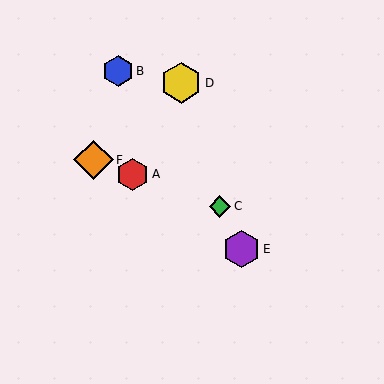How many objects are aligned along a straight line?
3 objects (A, C, F) are aligned along a straight line.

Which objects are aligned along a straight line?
Objects A, C, F are aligned along a straight line.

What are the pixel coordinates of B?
Object B is at (118, 71).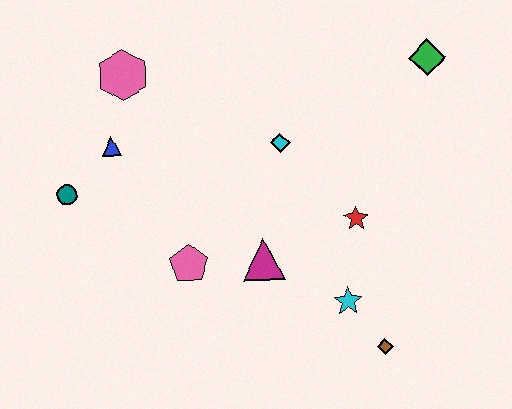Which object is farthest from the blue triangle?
The brown diamond is farthest from the blue triangle.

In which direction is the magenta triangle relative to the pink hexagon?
The magenta triangle is below the pink hexagon.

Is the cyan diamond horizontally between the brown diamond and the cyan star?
No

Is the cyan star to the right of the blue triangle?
Yes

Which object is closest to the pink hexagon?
The blue triangle is closest to the pink hexagon.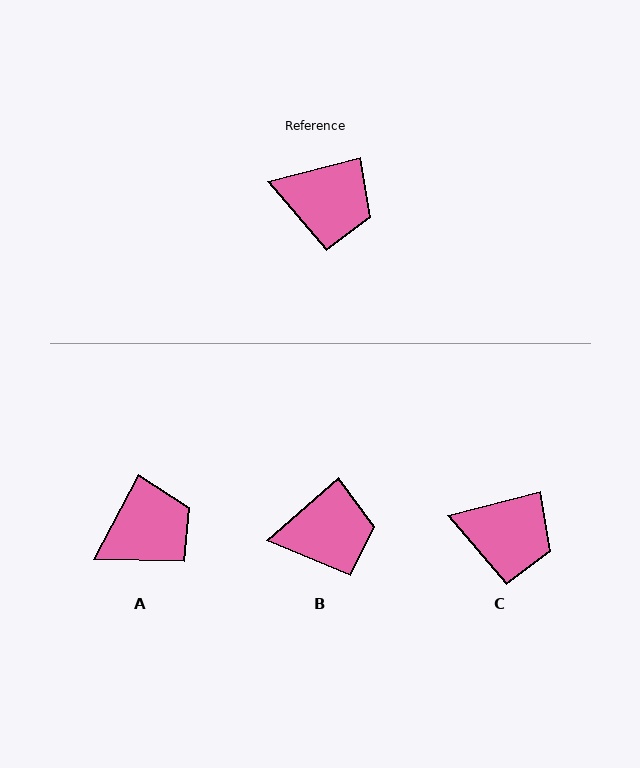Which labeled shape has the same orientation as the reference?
C.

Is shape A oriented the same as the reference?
No, it is off by about 48 degrees.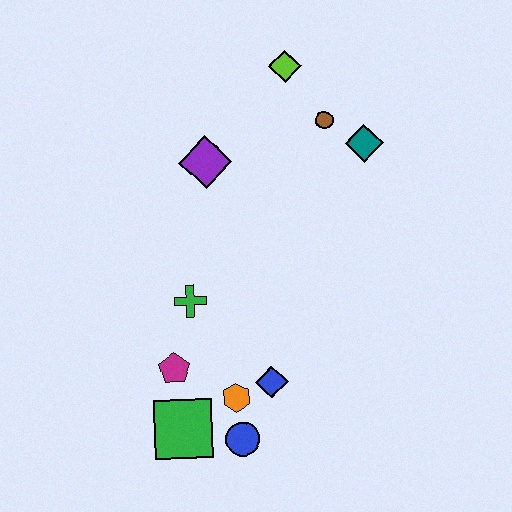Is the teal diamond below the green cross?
No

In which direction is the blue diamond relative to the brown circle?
The blue diamond is below the brown circle.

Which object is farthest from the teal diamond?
The green square is farthest from the teal diamond.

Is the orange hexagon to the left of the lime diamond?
Yes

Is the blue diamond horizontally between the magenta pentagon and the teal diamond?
Yes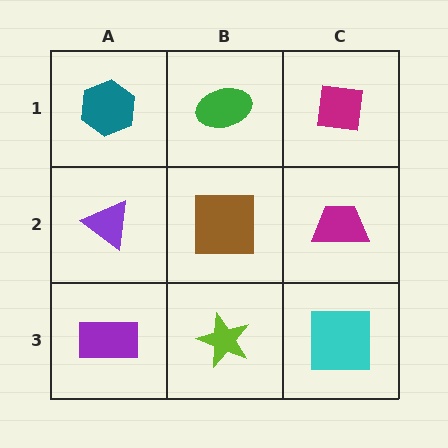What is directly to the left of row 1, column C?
A green ellipse.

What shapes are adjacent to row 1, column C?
A magenta trapezoid (row 2, column C), a green ellipse (row 1, column B).